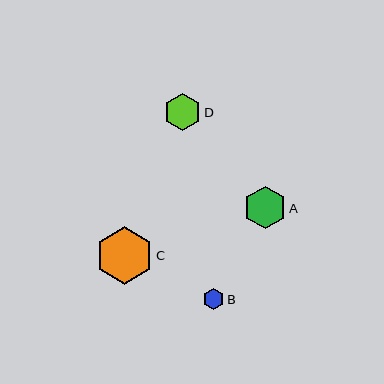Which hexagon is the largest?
Hexagon C is the largest with a size of approximately 58 pixels.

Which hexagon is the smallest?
Hexagon B is the smallest with a size of approximately 20 pixels.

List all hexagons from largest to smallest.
From largest to smallest: C, A, D, B.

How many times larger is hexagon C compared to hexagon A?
Hexagon C is approximately 1.4 times the size of hexagon A.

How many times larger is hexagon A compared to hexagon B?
Hexagon A is approximately 2.1 times the size of hexagon B.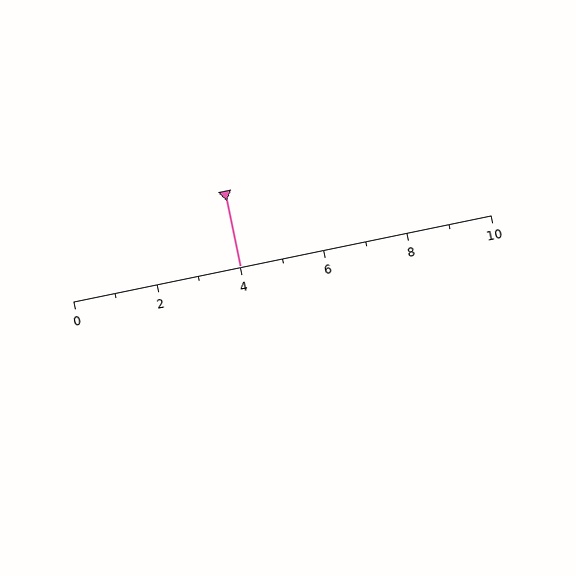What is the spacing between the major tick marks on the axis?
The major ticks are spaced 2 apart.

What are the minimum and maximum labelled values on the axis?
The axis runs from 0 to 10.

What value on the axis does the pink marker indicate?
The marker indicates approximately 4.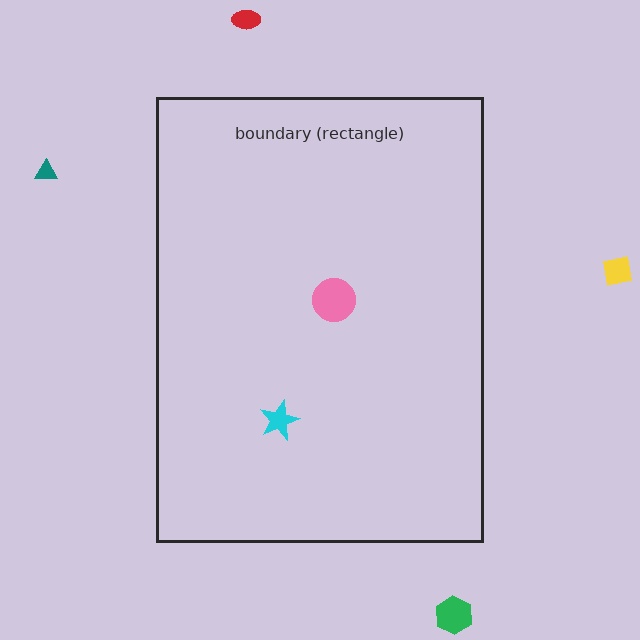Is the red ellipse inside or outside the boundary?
Outside.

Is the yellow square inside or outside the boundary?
Outside.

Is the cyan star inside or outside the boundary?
Inside.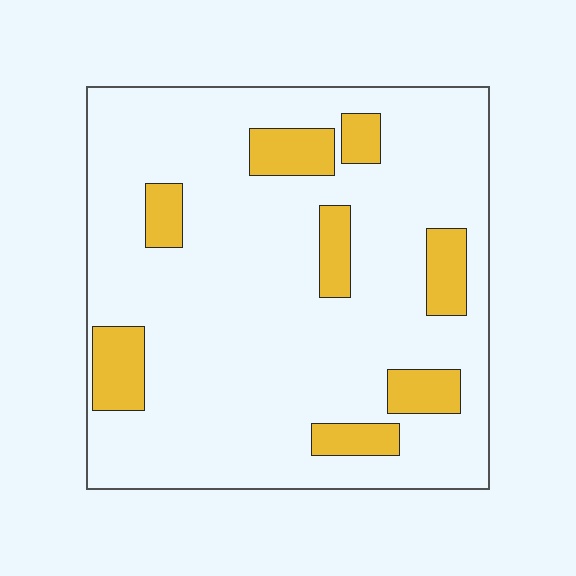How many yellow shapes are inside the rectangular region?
8.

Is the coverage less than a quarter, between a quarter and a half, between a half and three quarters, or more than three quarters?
Less than a quarter.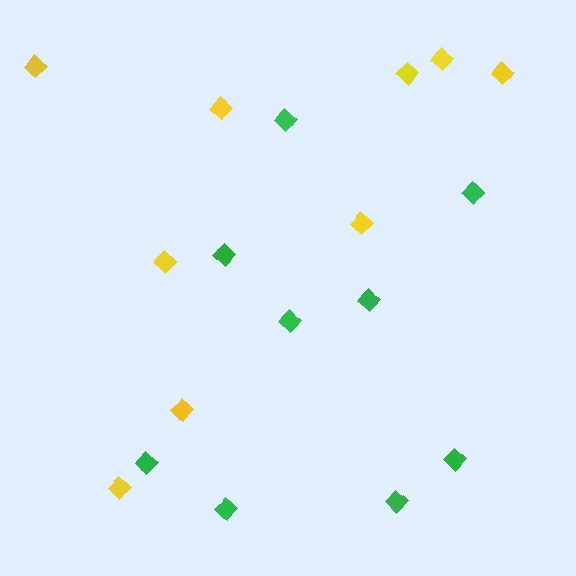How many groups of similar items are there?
There are 2 groups: one group of green diamonds (9) and one group of yellow diamonds (9).